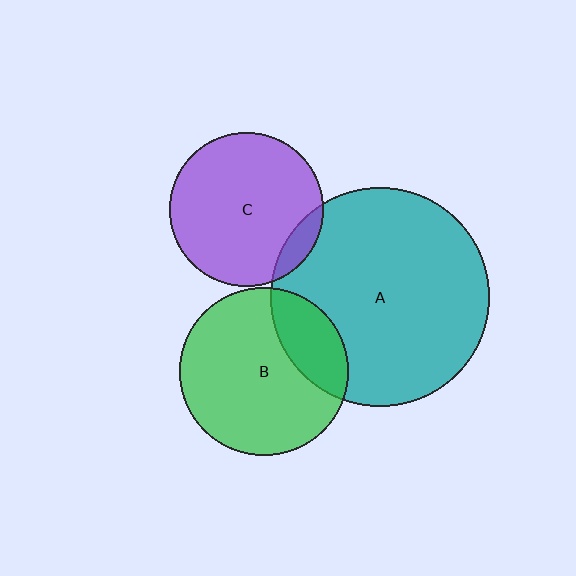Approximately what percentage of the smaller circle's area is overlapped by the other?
Approximately 10%.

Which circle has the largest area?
Circle A (teal).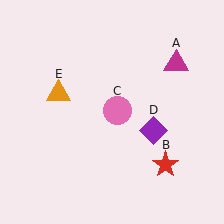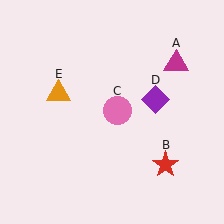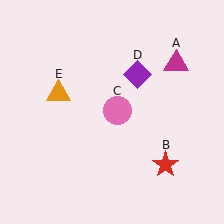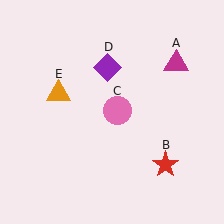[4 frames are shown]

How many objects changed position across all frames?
1 object changed position: purple diamond (object D).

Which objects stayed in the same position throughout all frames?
Magenta triangle (object A) and red star (object B) and pink circle (object C) and orange triangle (object E) remained stationary.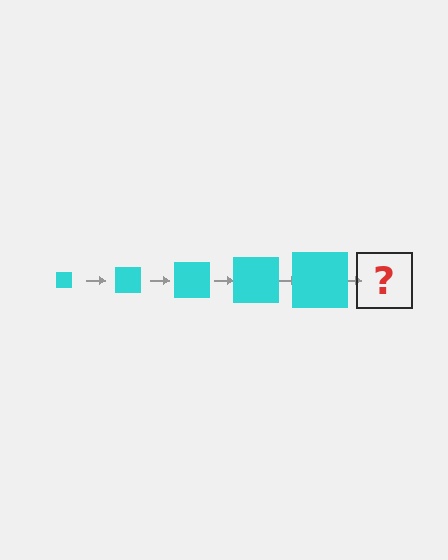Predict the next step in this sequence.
The next step is a cyan square, larger than the previous one.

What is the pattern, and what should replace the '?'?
The pattern is that the square gets progressively larger each step. The '?' should be a cyan square, larger than the previous one.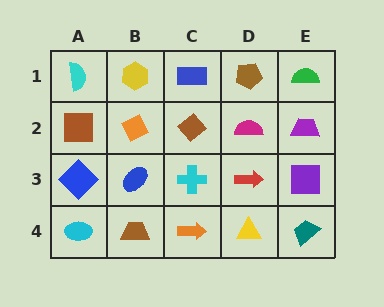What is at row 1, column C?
A blue rectangle.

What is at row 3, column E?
A purple square.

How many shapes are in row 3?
5 shapes.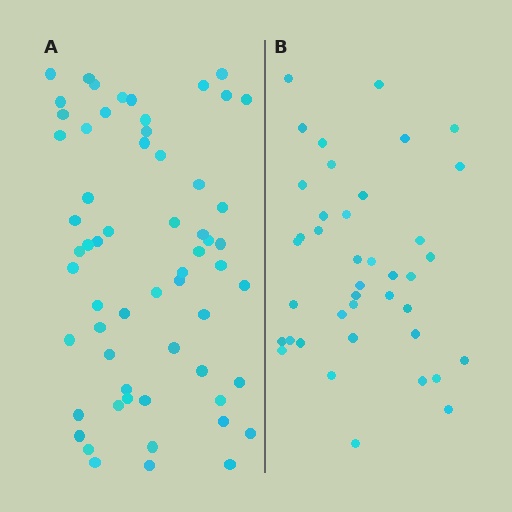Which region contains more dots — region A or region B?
Region A (the left region) has more dots.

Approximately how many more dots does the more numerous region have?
Region A has approximately 20 more dots than region B.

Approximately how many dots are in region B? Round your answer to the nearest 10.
About 40 dots.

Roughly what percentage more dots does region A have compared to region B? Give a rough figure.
About 50% more.